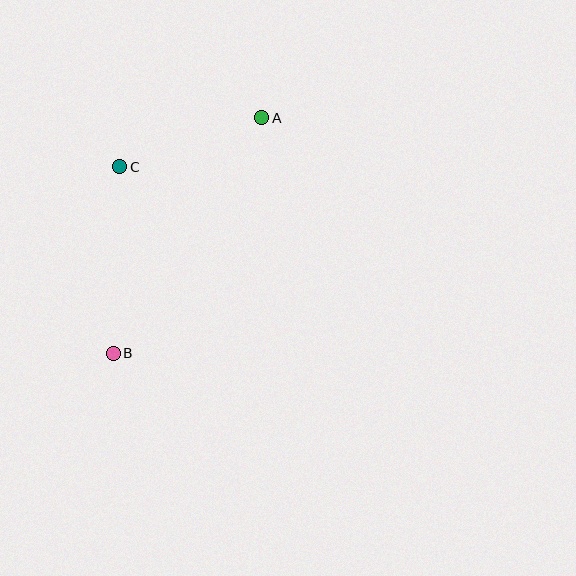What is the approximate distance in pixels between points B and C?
The distance between B and C is approximately 186 pixels.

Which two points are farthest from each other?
Points A and B are farthest from each other.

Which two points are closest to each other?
Points A and C are closest to each other.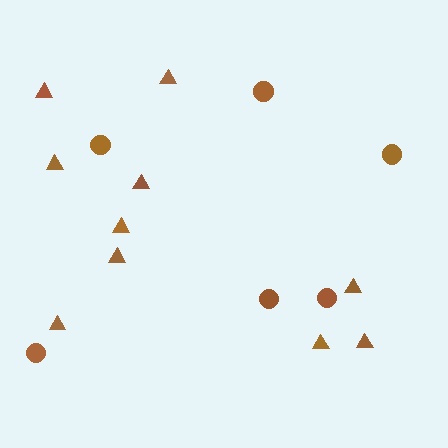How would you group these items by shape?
There are 2 groups: one group of triangles (10) and one group of circles (6).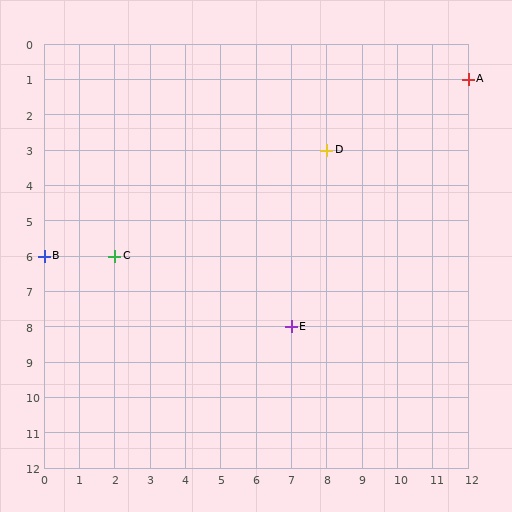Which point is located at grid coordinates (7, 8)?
Point E is at (7, 8).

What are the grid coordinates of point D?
Point D is at grid coordinates (8, 3).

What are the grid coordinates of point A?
Point A is at grid coordinates (12, 1).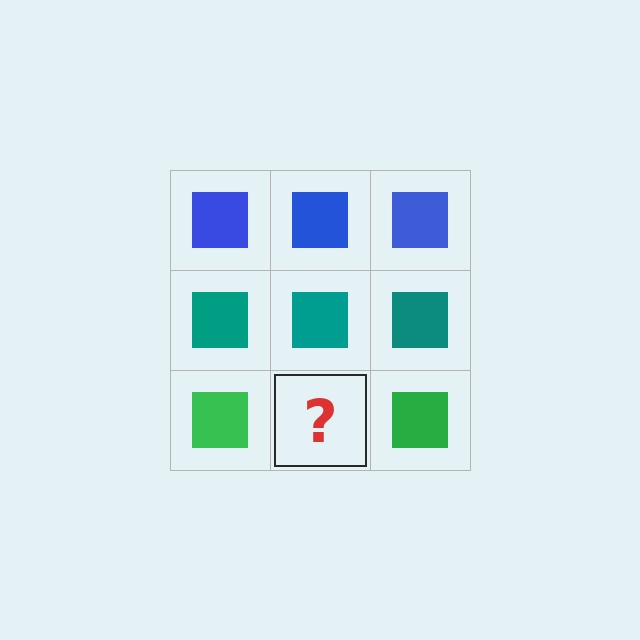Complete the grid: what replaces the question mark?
The question mark should be replaced with a green square.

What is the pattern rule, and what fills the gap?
The rule is that each row has a consistent color. The gap should be filled with a green square.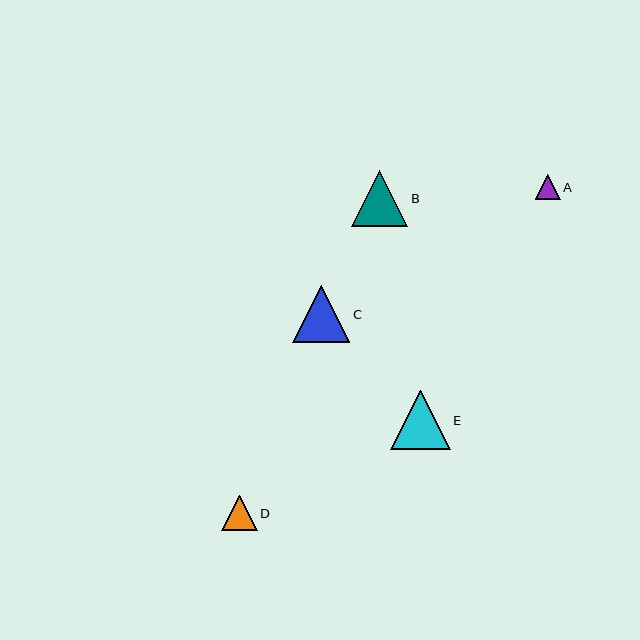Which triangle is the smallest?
Triangle A is the smallest with a size of approximately 25 pixels.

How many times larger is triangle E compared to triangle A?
Triangle E is approximately 2.4 times the size of triangle A.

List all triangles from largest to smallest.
From largest to smallest: E, C, B, D, A.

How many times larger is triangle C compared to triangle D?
Triangle C is approximately 1.6 times the size of triangle D.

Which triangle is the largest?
Triangle E is the largest with a size of approximately 59 pixels.